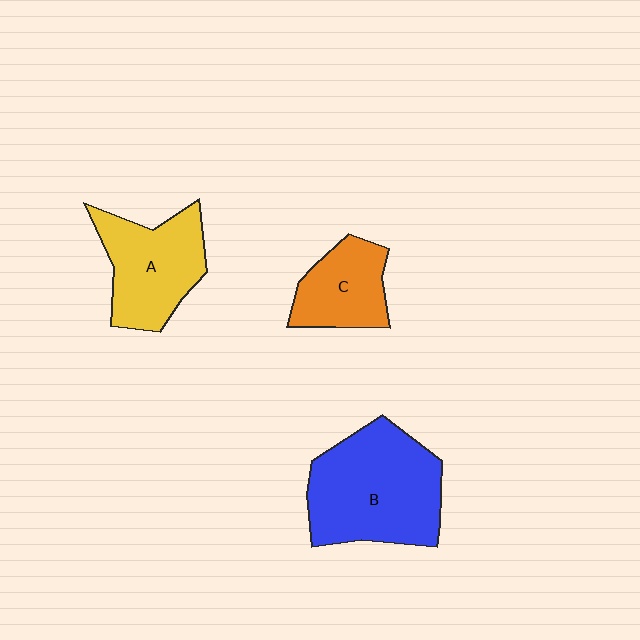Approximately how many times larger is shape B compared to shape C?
Approximately 2.0 times.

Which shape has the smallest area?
Shape C (orange).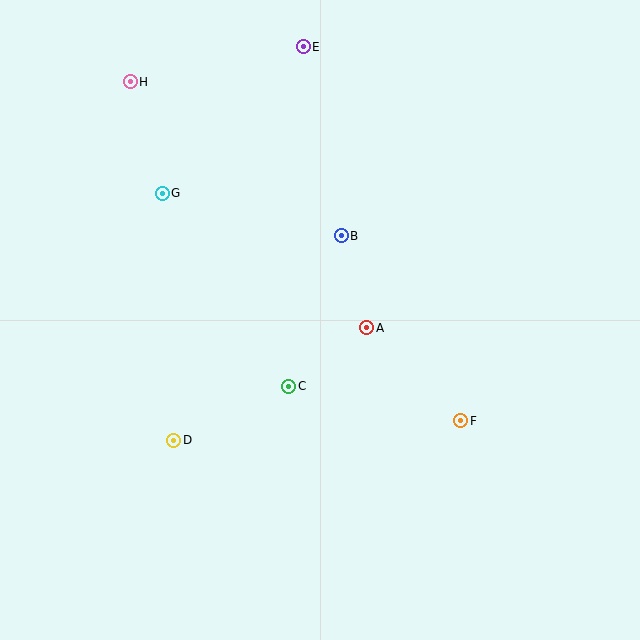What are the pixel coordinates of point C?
Point C is at (289, 386).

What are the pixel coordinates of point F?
Point F is at (461, 421).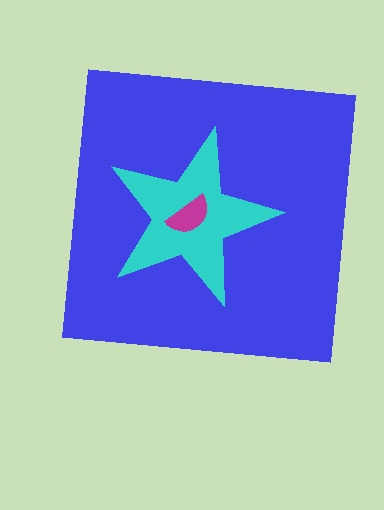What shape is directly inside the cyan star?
The magenta semicircle.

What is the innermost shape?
The magenta semicircle.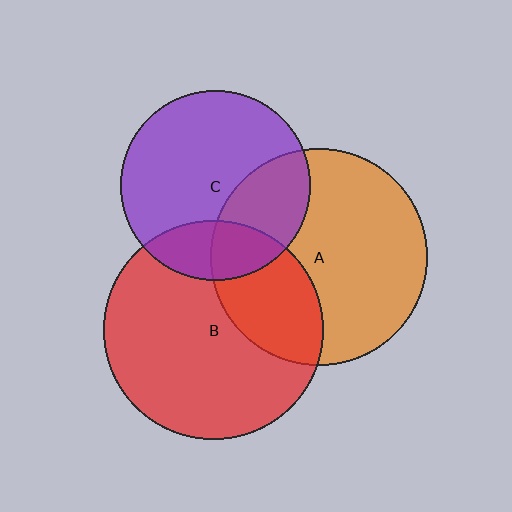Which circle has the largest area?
Circle B (red).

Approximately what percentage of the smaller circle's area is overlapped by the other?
Approximately 20%.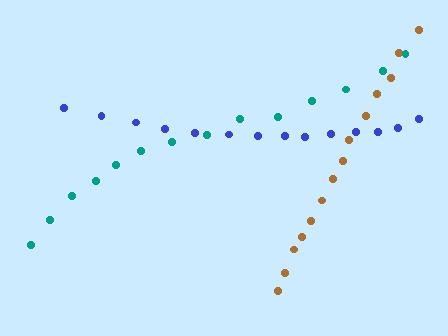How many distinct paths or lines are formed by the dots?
There are 3 distinct paths.